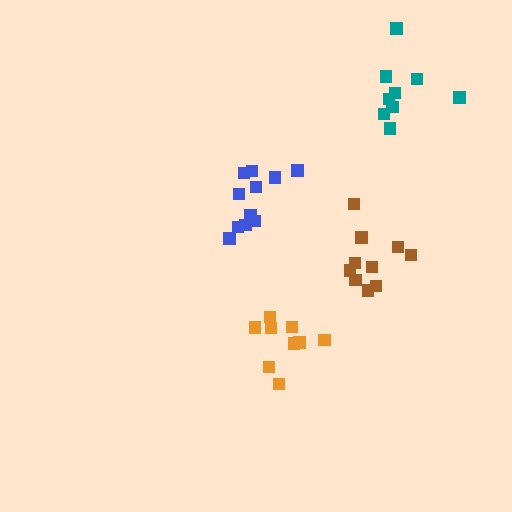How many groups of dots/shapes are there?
There are 4 groups.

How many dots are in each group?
Group 1: 10 dots, Group 2: 9 dots, Group 3: 12 dots, Group 4: 9 dots (40 total).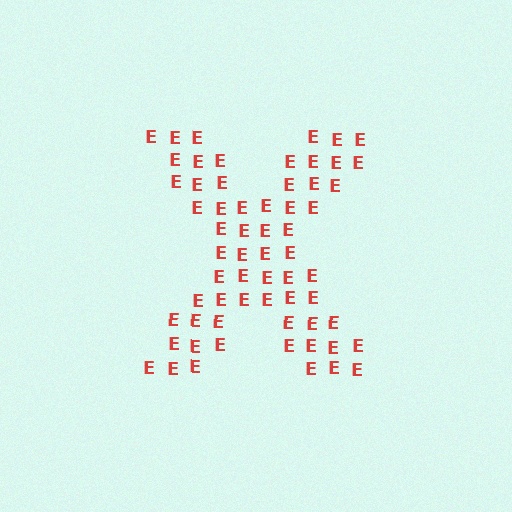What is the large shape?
The large shape is the letter X.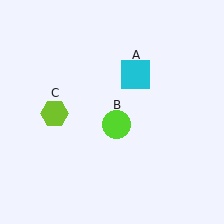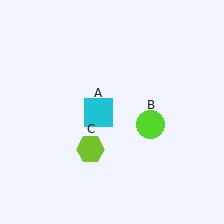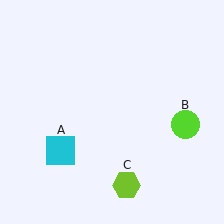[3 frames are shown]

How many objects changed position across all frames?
3 objects changed position: cyan square (object A), lime circle (object B), lime hexagon (object C).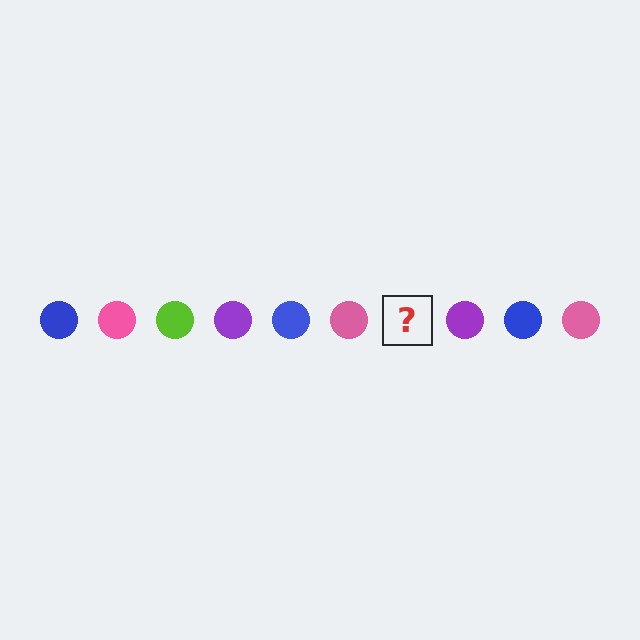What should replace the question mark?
The question mark should be replaced with a lime circle.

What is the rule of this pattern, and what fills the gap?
The rule is that the pattern cycles through blue, pink, lime, purple circles. The gap should be filled with a lime circle.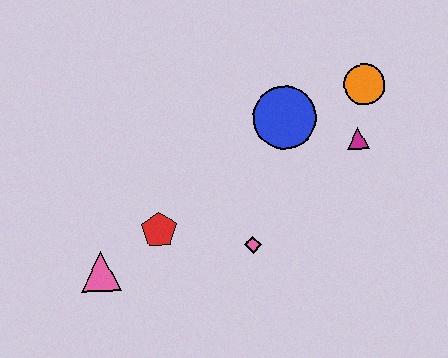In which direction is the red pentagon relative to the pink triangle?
The red pentagon is to the right of the pink triangle.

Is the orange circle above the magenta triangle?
Yes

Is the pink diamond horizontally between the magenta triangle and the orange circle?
No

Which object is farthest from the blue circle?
The pink triangle is farthest from the blue circle.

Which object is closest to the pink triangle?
The red pentagon is closest to the pink triangle.